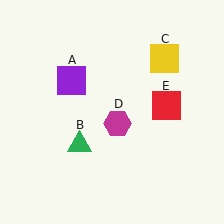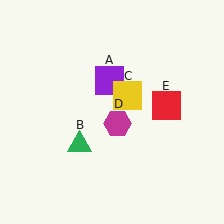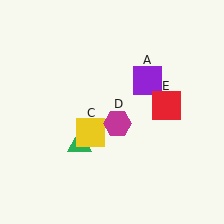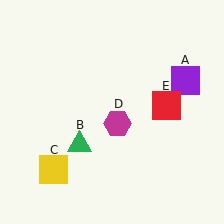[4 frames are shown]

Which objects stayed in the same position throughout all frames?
Green triangle (object B) and magenta hexagon (object D) and red square (object E) remained stationary.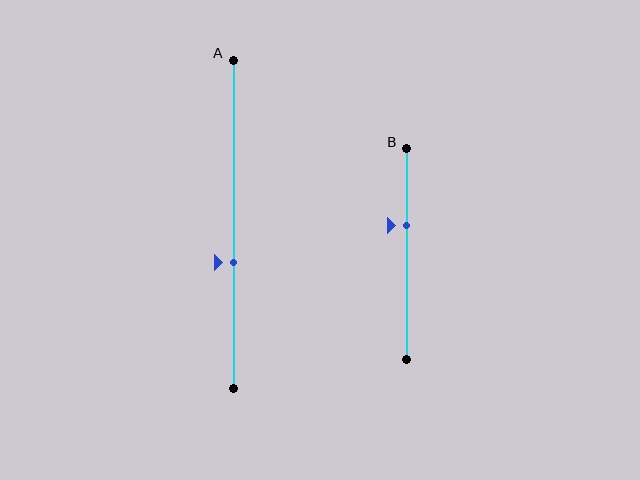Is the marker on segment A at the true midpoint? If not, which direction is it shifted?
No, the marker on segment A is shifted downward by about 12% of the segment length.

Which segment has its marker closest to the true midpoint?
Segment A has its marker closest to the true midpoint.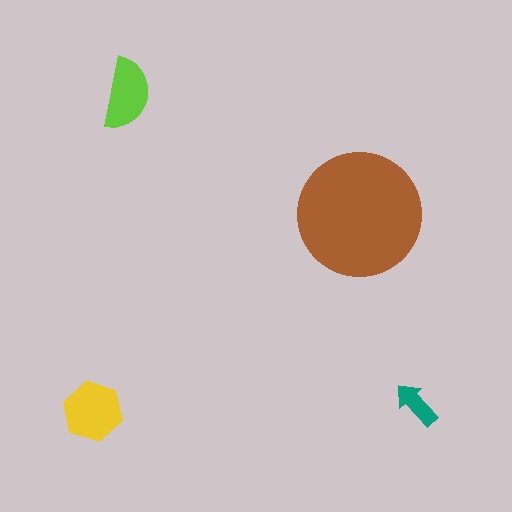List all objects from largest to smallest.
The brown circle, the yellow hexagon, the lime semicircle, the teal arrow.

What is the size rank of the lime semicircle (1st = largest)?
3rd.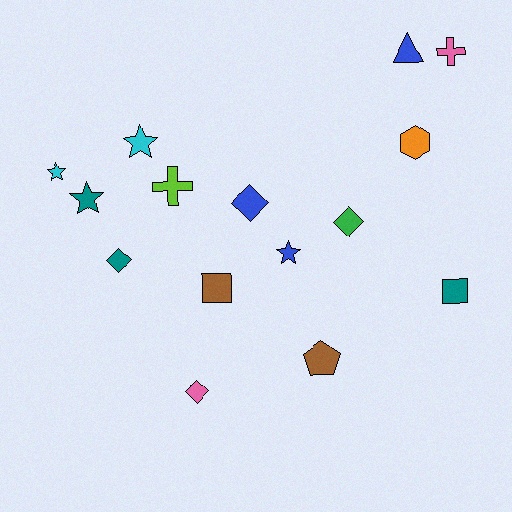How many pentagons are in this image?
There is 1 pentagon.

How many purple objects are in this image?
There are no purple objects.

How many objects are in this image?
There are 15 objects.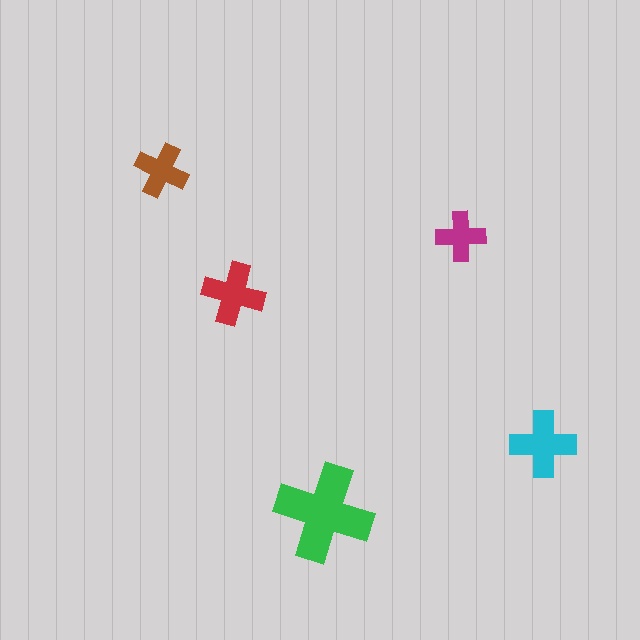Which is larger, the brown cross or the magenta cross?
The brown one.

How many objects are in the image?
There are 5 objects in the image.